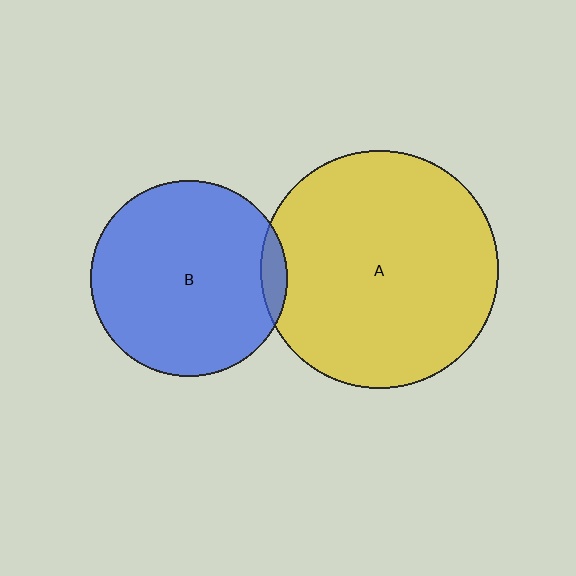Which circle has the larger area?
Circle A (yellow).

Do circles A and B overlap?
Yes.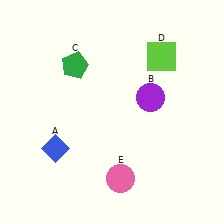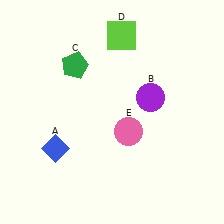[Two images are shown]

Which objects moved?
The objects that moved are: the lime square (D), the pink circle (E).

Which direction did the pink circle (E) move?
The pink circle (E) moved up.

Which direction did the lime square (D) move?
The lime square (D) moved left.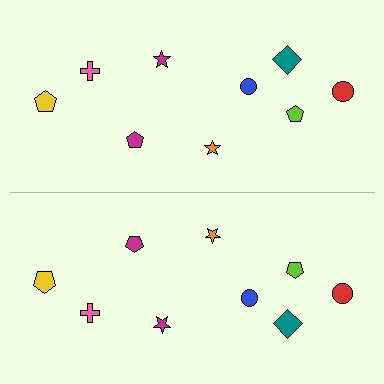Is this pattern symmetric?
Yes, this pattern has bilateral (reflection) symmetry.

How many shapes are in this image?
There are 18 shapes in this image.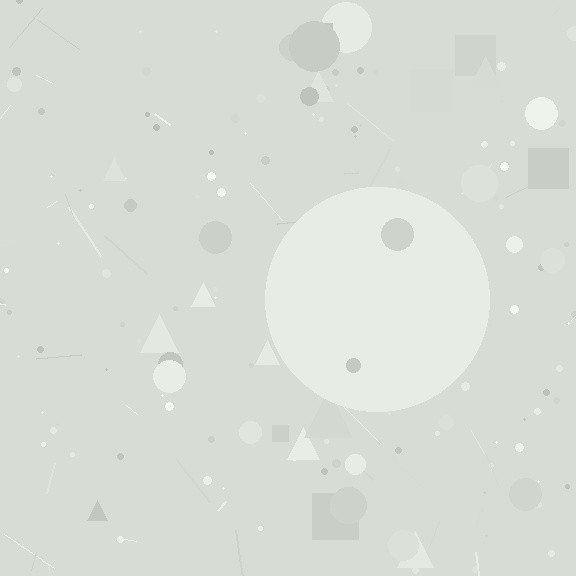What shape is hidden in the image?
A circle is hidden in the image.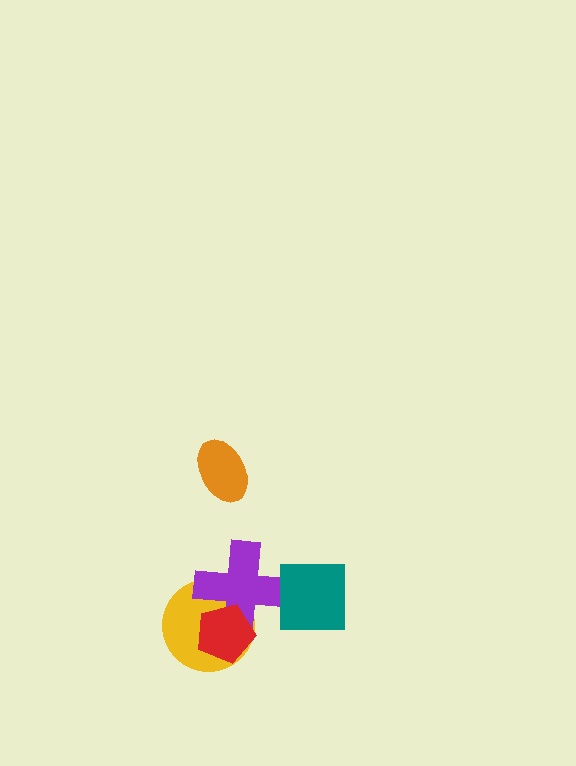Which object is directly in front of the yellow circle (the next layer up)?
The purple cross is directly in front of the yellow circle.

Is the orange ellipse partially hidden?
No, no other shape covers it.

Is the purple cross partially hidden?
Yes, it is partially covered by another shape.